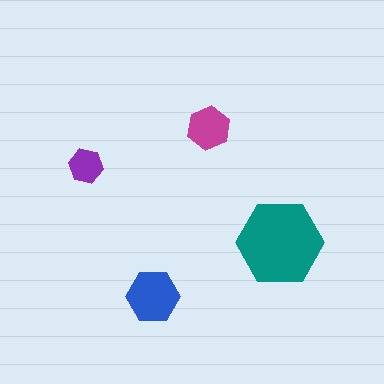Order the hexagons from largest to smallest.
the teal one, the blue one, the magenta one, the purple one.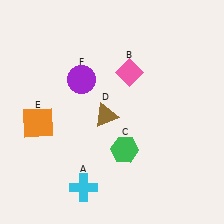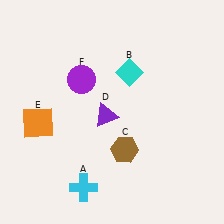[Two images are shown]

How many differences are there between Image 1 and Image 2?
There are 3 differences between the two images.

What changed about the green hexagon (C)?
In Image 1, C is green. In Image 2, it changed to brown.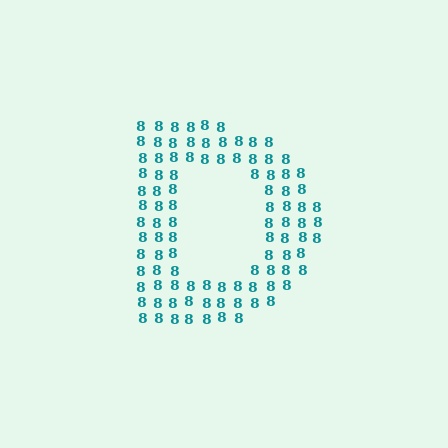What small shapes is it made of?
It is made of small digit 8's.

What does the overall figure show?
The overall figure shows the letter D.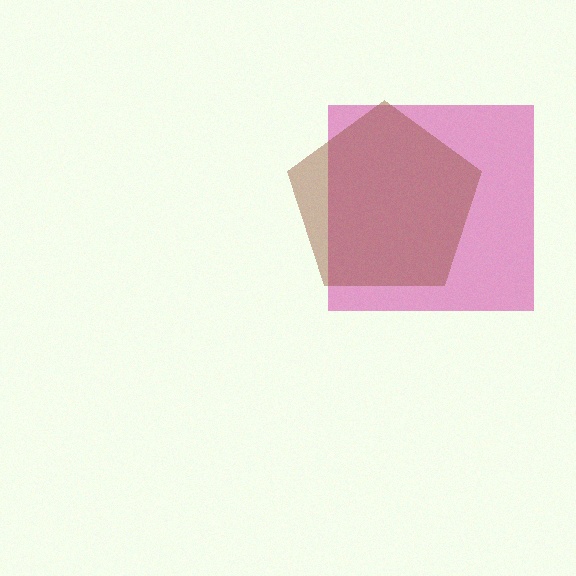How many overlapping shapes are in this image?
There are 2 overlapping shapes in the image.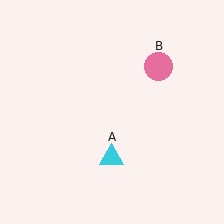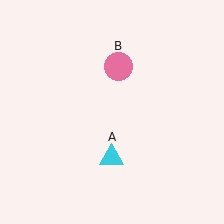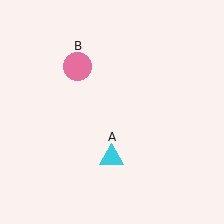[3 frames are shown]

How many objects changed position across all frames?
1 object changed position: pink circle (object B).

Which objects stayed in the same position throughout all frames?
Cyan triangle (object A) remained stationary.